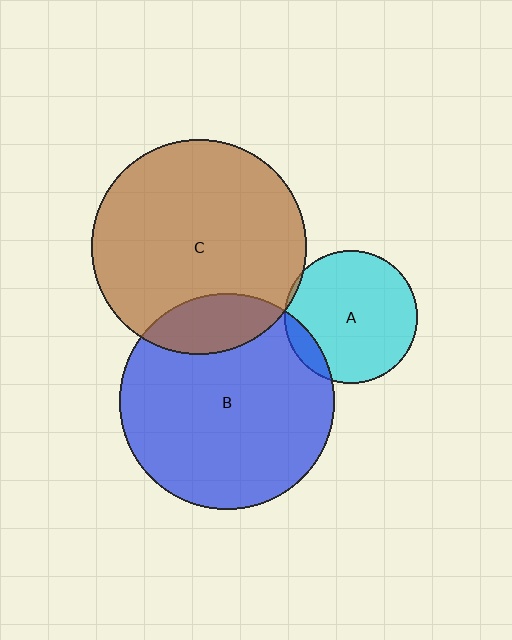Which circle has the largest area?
Circle C (brown).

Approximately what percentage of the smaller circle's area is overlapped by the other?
Approximately 5%.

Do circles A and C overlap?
Yes.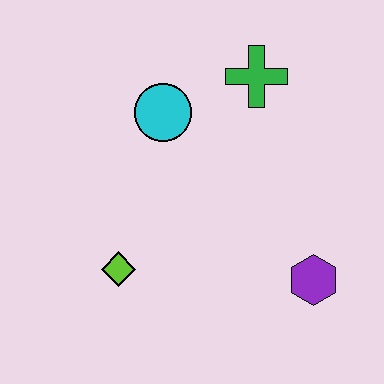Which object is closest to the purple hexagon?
The lime diamond is closest to the purple hexagon.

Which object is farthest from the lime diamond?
The green cross is farthest from the lime diamond.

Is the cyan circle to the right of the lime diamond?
Yes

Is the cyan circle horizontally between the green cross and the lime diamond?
Yes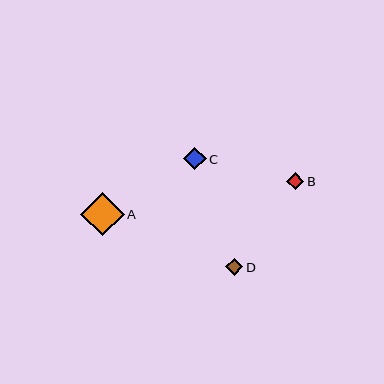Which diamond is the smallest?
Diamond B is the smallest with a size of approximately 17 pixels.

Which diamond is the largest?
Diamond A is the largest with a size of approximately 44 pixels.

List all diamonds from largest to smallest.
From largest to smallest: A, C, D, B.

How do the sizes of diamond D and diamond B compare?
Diamond D and diamond B are approximately the same size.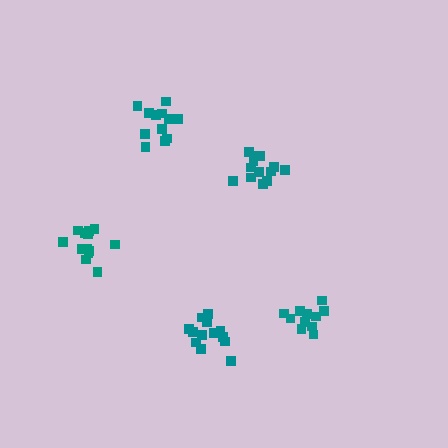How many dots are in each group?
Group 1: 13 dots, Group 2: 11 dots, Group 3: 13 dots, Group 4: 13 dots, Group 5: 12 dots (62 total).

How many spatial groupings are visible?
There are 5 spatial groupings.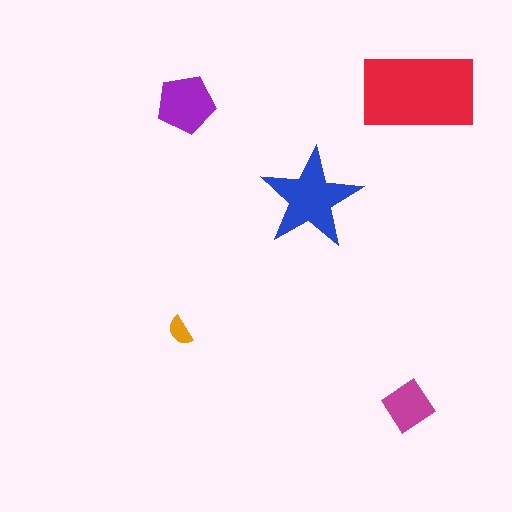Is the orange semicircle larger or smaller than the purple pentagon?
Smaller.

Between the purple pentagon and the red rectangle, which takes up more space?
The red rectangle.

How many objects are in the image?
There are 5 objects in the image.